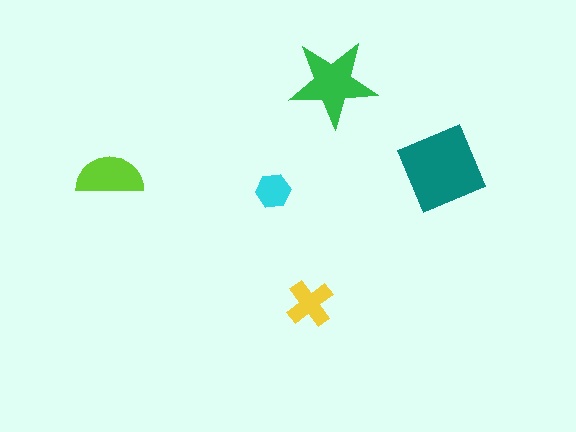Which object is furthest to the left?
The lime semicircle is leftmost.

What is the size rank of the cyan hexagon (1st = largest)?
5th.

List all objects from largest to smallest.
The teal diamond, the green star, the lime semicircle, the yellow cross, the cyan hexagon.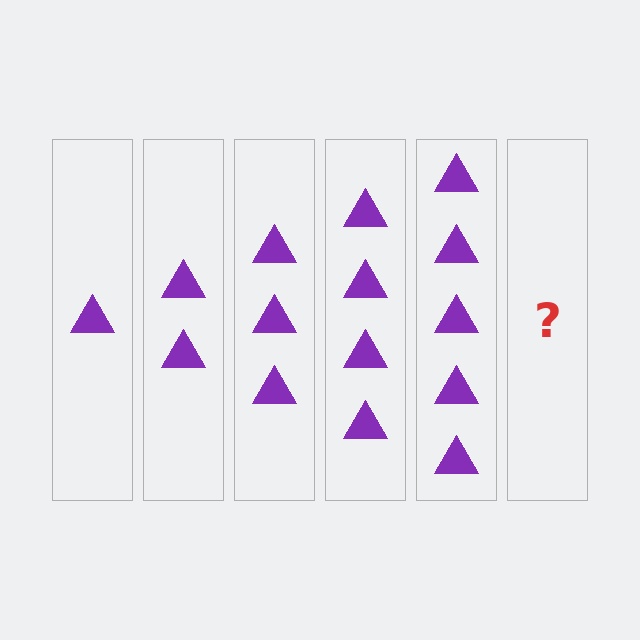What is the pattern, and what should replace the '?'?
The pattern is that each step adds one more triangle. The '?' should be 6 triangles.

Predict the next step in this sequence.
The next step is 6 triangles.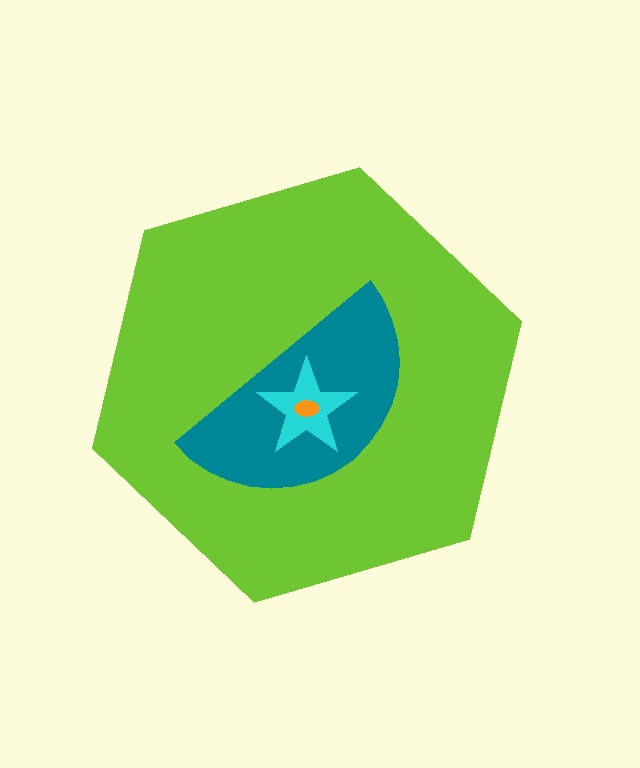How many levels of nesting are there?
4.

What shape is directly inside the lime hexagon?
The teal semicircle.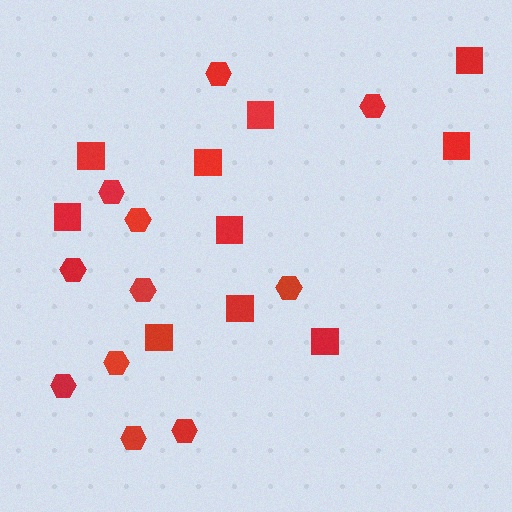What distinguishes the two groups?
There are 2 groups: one group of hexagons (11) and one group of squares (10).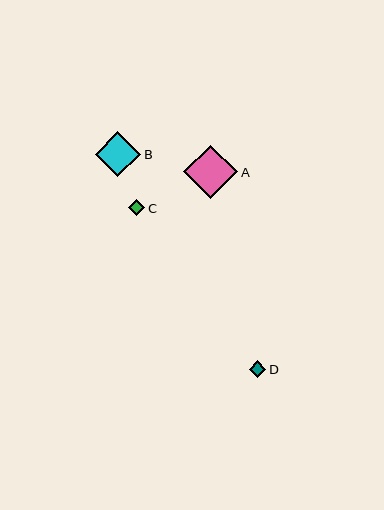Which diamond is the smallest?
Diamond D is the smallest with a size of approximately 16 pixels.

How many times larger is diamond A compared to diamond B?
Diamond A is approximately 1.2 times the size of diamond B.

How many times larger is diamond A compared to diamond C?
Diamond A is approximately 3.2 times the size of diamond C.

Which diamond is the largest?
Diamond A is the largest with a size of approximately 54 pixels.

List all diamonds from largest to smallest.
From largest to smallest: A, B, C, D.